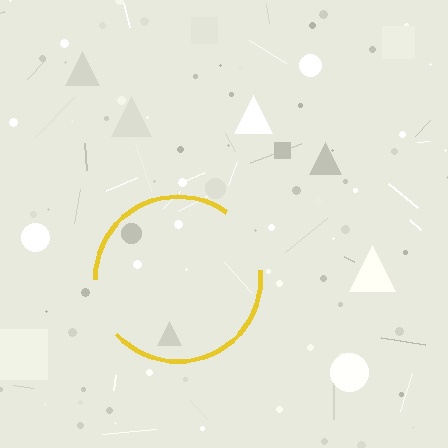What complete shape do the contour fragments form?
The contour fragments form a circle.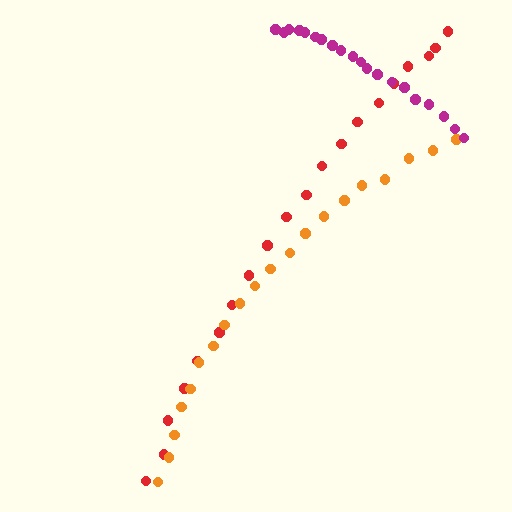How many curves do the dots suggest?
There are 3 distinct paths.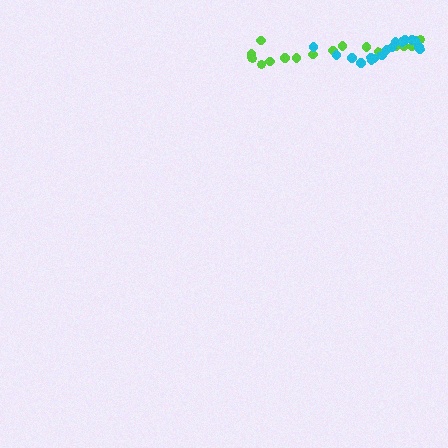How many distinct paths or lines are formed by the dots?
There are 2 distinct paths.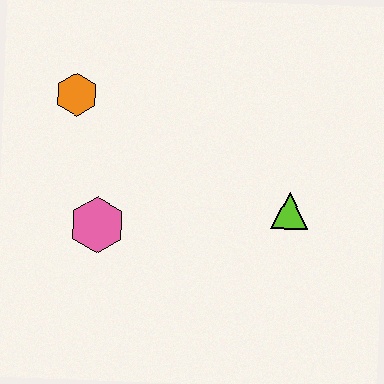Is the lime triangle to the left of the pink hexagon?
No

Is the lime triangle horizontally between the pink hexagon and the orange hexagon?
No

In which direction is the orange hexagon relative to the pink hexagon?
The orange hexagon is above the pink hexagon.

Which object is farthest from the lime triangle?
The orange hexagon is farthest from the lime triangle.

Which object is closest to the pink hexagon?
The orange hexagon is closest to the pink hexagon.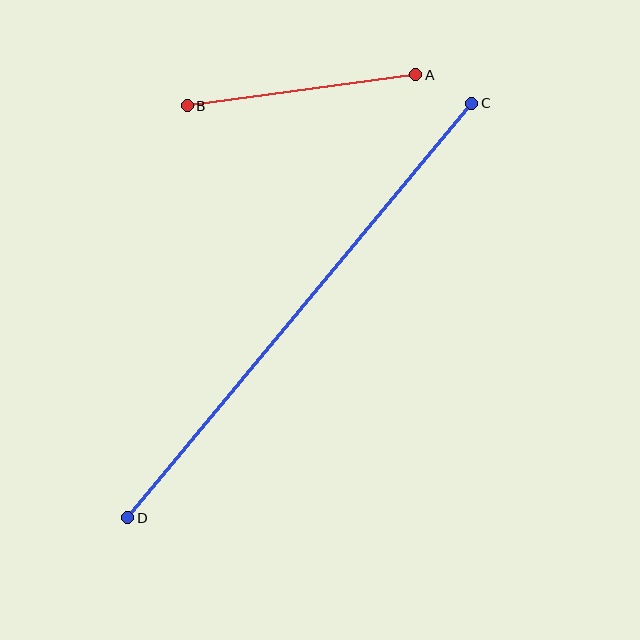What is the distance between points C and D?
The distance is approximately 538 pixels.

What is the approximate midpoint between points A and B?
The midpoint is at approximately (301, 90) pixels.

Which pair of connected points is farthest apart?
Points C and D are farthest apart.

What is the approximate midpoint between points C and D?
The midpoint is at approximately (300, 311) pixels.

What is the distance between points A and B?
The distance is approximately 231 pixels.